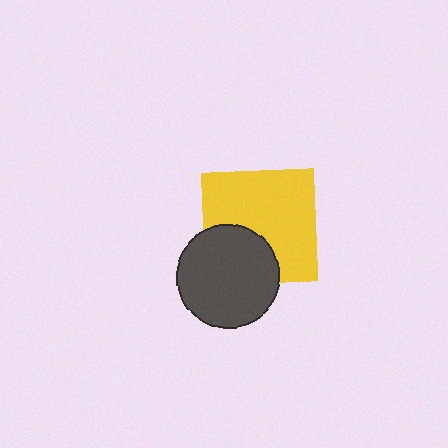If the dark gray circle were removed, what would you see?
You would see the complete yellow square.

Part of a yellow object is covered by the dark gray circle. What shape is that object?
It is a square.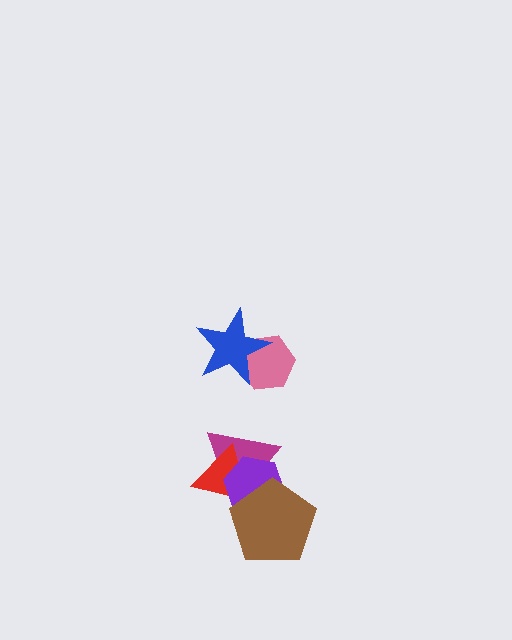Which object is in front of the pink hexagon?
The blue star is in front of the pink hexagon.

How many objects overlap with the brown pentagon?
3 objects overlap with the brown pentagon.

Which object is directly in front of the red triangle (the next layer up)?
The purple hexagon is directly in front of the red triangle.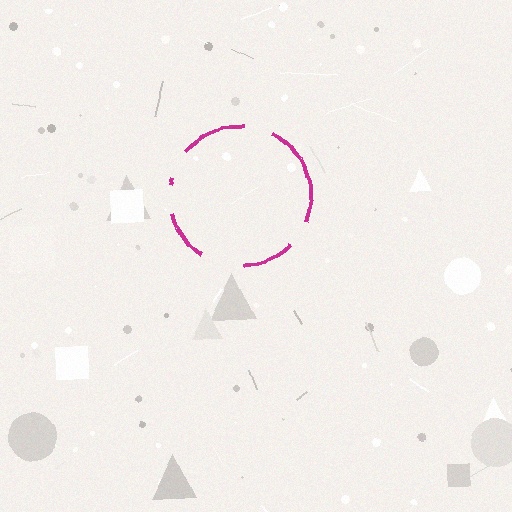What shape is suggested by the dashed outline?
The dashed outline suggests a circle.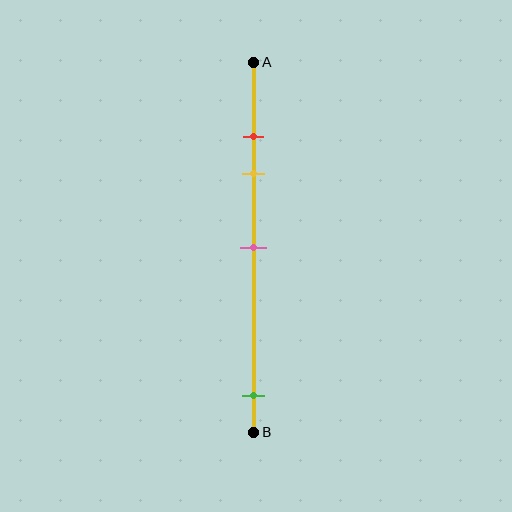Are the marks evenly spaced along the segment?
No, the marks are not evenly spaced.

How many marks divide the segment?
There are 4 marks dividing the segment.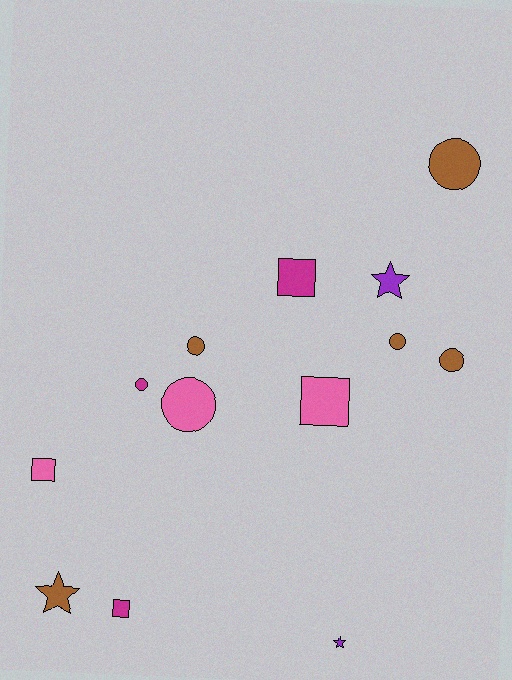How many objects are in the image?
There are 13 objects.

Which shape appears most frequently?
Circle, with 6 objects.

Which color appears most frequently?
Brown, with 5 objects.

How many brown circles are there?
There are 4 brown circles.